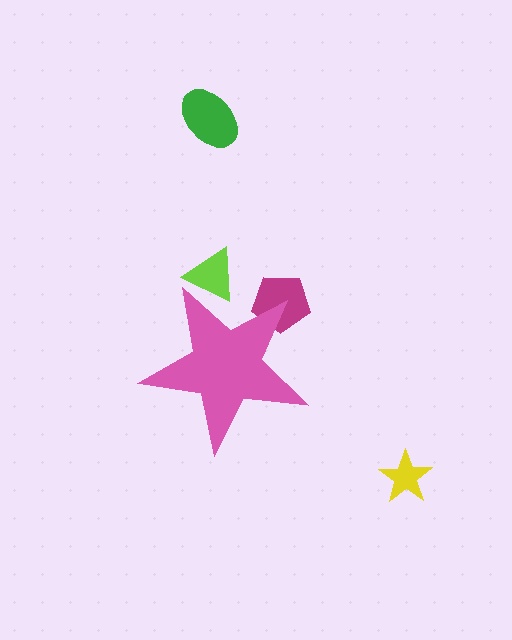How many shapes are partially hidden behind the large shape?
2 shapes are partially hidden.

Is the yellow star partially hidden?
No, the yellow star is fully visible.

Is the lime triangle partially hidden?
Yes, the lime triangle is partially hidden behind the pink star.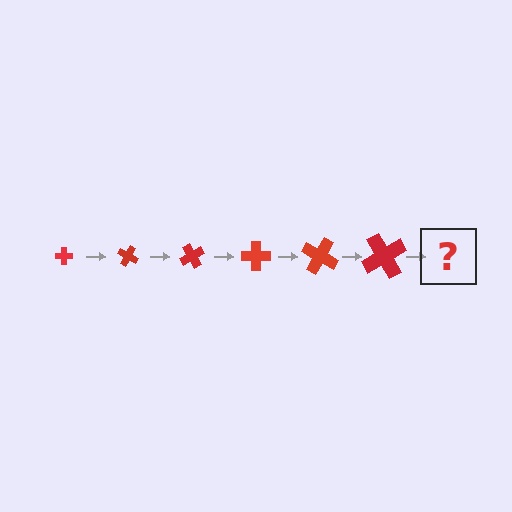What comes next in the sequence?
The next element should be a cross, larger than the previous one and rotated 180 degrees from the start.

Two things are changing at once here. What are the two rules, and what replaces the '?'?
The two rules are that the cross grows larger each step and it rotates 30 degrees each step. The '?' should be a cross, larger than the previous one and rotated 180 degrees from the start.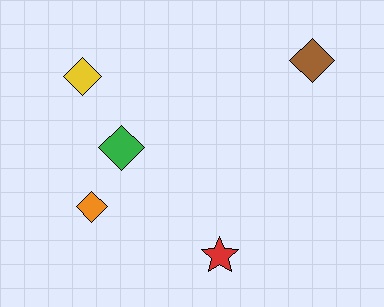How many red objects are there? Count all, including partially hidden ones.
There is 1 red object.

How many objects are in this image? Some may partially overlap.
There are 5 objects.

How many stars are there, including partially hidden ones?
There is 1 star.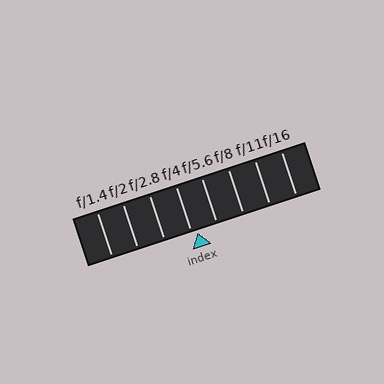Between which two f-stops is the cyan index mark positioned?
The index mark is between f/4 and f/5.6.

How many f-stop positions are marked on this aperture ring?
There are 8 f-stop positions marked.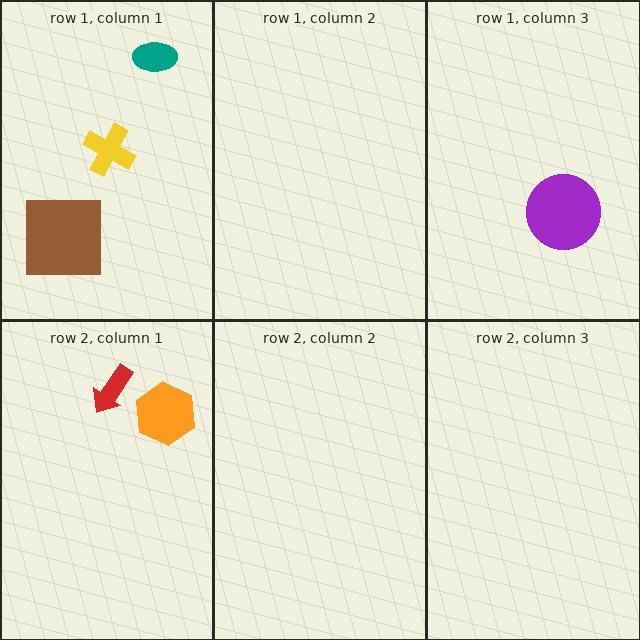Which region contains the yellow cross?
The row 1, column 1 region.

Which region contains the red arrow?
The row 2, column 1 region.